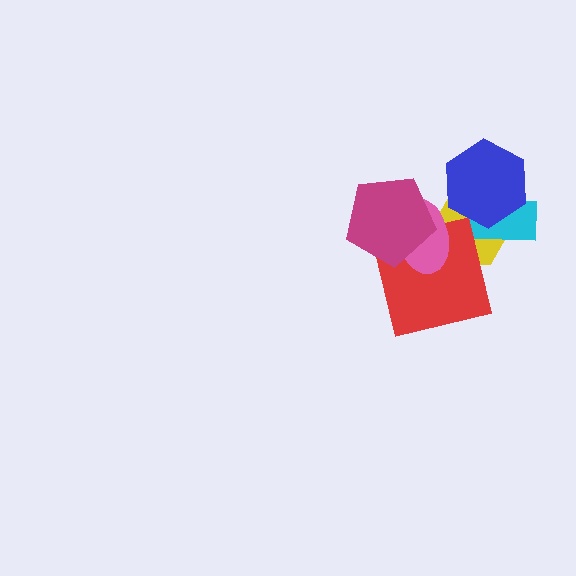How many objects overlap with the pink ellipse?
3 objects overlap with the pink ellipse.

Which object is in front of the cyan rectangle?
The blue hexagon is in front of the cyan rectangle.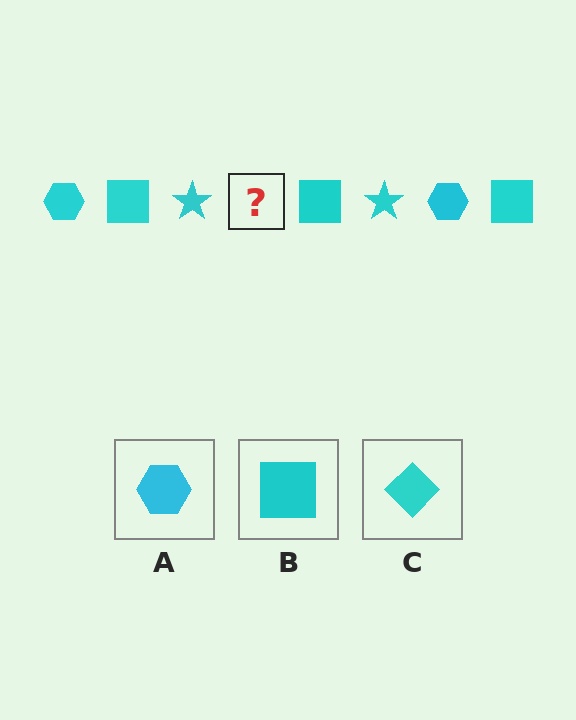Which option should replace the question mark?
Option A.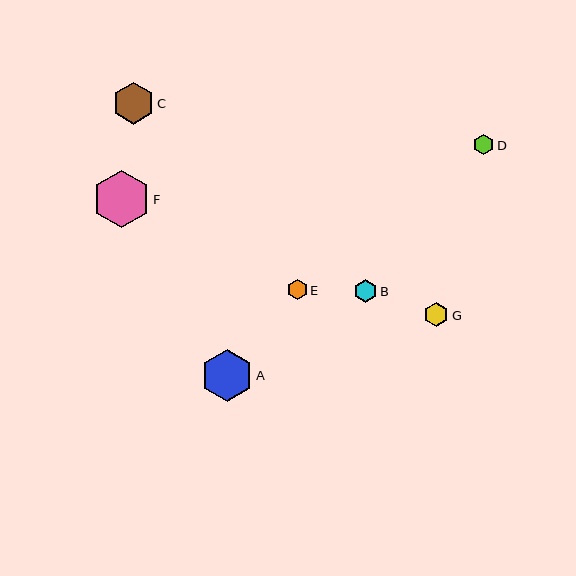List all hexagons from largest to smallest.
From largest to smallest: F, A, C, G, B, D, E.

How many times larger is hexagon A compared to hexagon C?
Hexagon A is approximately 1.2 times the size of hexagon C.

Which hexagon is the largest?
Hexagon F is the largest with a size of approximately 57 pixels.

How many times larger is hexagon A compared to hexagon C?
Hexagon A is approximately 1.2 times the size of hexagon C.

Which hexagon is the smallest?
Hexagon E is the smallest with a size of approximately 20 pixels.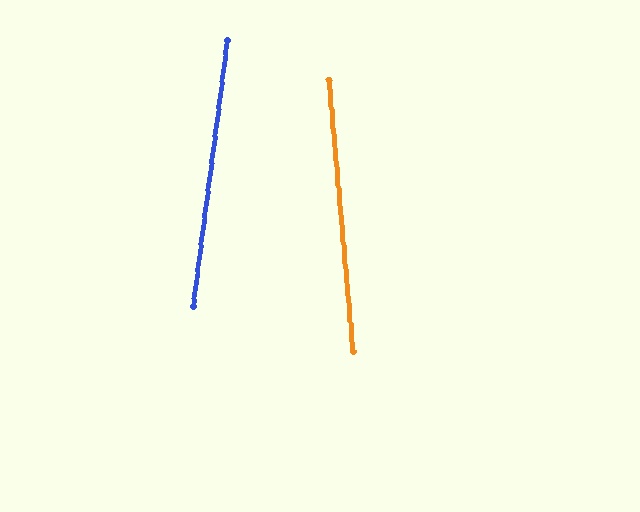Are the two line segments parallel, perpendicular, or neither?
Neither parallel nor perpendicular — they differ by about 12°.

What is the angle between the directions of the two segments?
Approximately 12 degrees.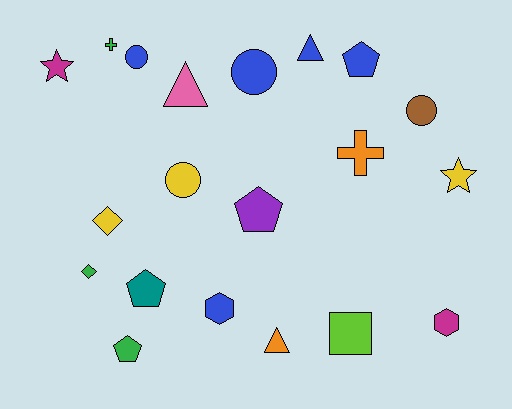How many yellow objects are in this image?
There are 3 yellow objects.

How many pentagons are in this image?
There are 4 pentagons.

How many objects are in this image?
There are 20 objects.